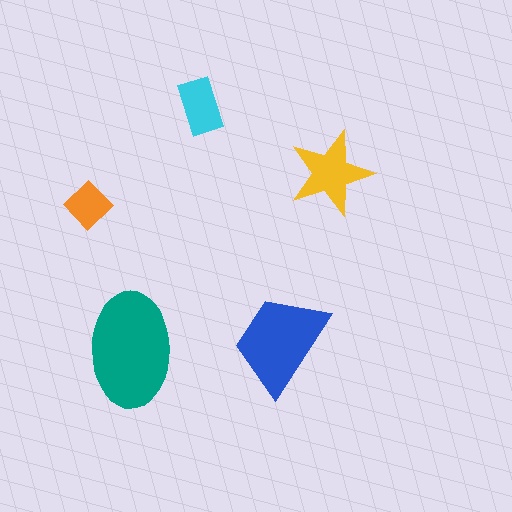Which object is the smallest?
The orange diamond.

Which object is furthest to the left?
The orange diamond is leftmost.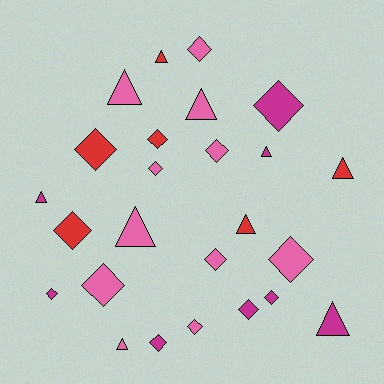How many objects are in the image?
There are 25 objects.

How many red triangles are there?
There are 3 red triangles.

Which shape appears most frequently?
Diamond, with 15 objects.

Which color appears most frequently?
Pink, with 11 objects.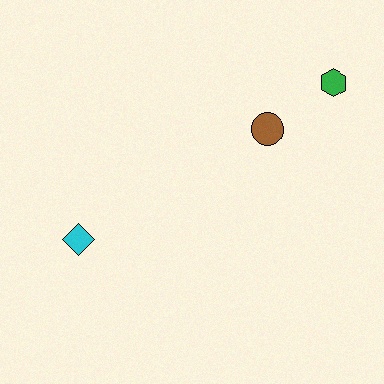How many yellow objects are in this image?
There are no yellow objects.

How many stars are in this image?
There are no stars.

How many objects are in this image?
There are 3 objects.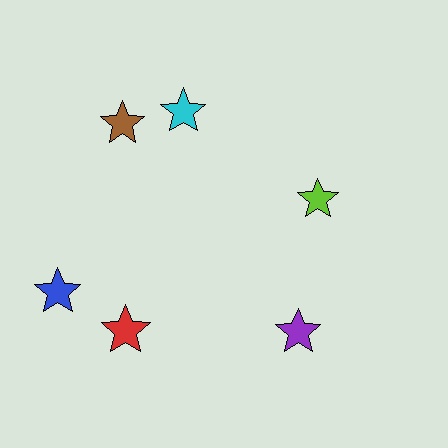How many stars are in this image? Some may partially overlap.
There are 6 stars.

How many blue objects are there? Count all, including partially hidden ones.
There is 1 blue object.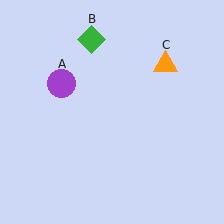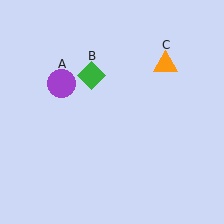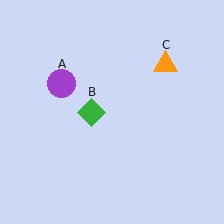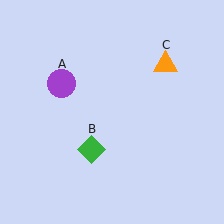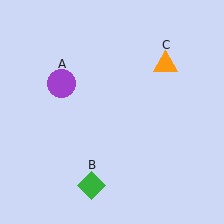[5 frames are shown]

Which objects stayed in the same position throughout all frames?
Purple circle (object A) and orange triangle (object C) remained stationary.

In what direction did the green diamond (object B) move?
The green diamond (object B) moved down.